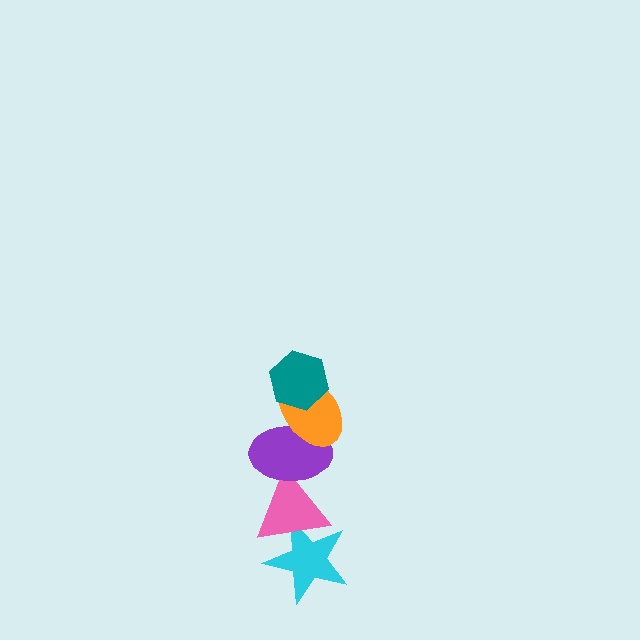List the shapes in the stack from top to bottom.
From top to bottom: the teal hexagon, the orange ellipse, the purple ellipse, the pink triangle, the cyan star.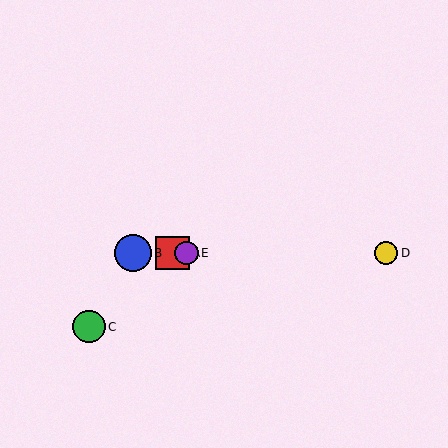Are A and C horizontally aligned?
No, A is at y≈253 and C is at y≈327.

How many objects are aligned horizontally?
4 objects (A, B, D, E) are aligned horizontally.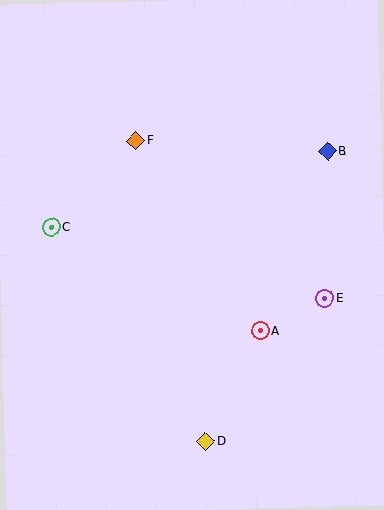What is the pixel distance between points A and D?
The distance between A and D is 123 pixels.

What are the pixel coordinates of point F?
Point F is at (136, 141).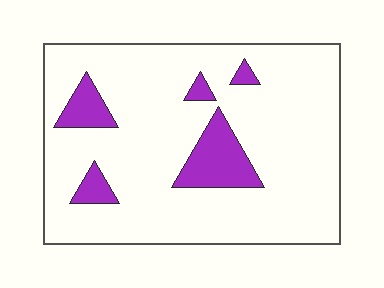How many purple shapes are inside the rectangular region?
5.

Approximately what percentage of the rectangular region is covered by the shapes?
Approximately 15%.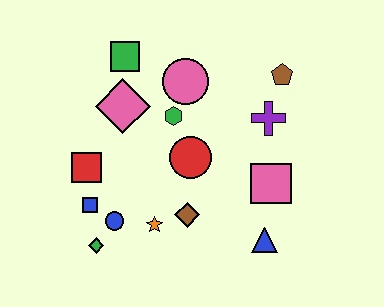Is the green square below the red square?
No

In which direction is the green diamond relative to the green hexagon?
The green diamond is below the green hexagon.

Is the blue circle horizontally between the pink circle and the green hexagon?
No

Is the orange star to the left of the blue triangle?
Yes